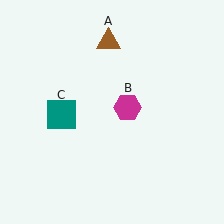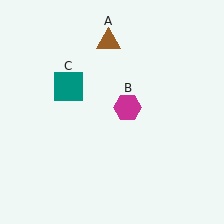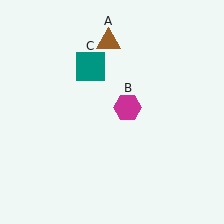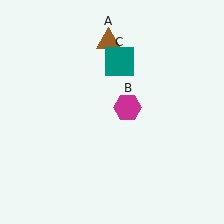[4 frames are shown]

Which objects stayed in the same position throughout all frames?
Brown triangle (object A) and magenta hexagon (object B) remained stationary.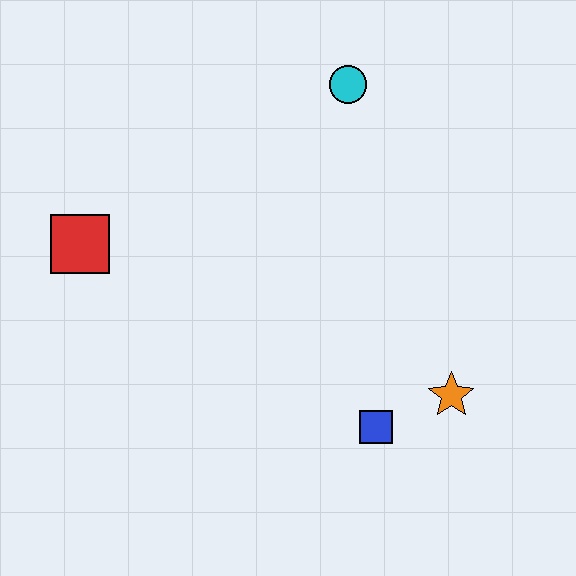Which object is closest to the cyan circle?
The red square is closest to the cyan circle.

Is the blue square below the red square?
Yes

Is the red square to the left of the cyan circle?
Yes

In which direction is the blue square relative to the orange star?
The blue square is to the left of the orange star.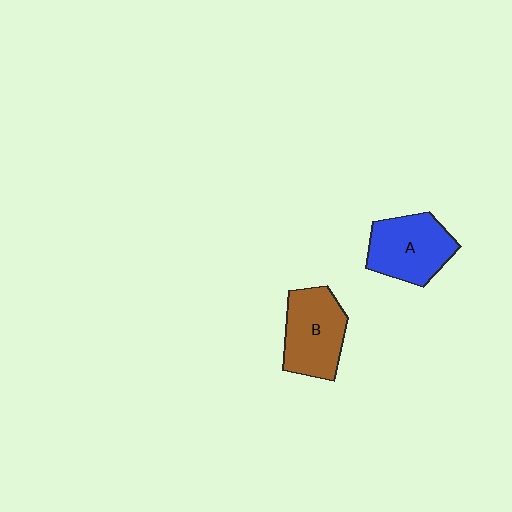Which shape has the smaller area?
Shape B (brown).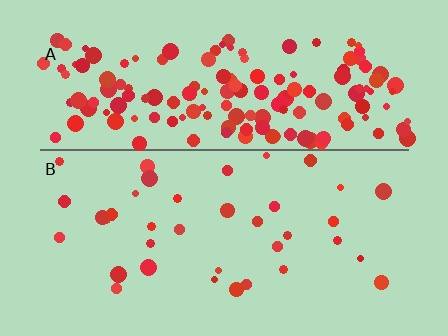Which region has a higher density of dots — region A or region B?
A (the top).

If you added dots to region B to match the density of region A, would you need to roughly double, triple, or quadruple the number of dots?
Approximately quadruple.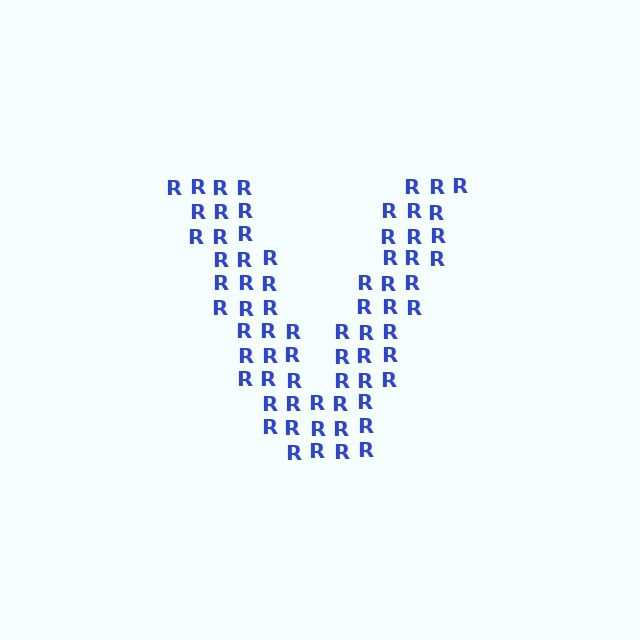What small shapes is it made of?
It is made of small letter R's.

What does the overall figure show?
The overall figure shows the letter V.